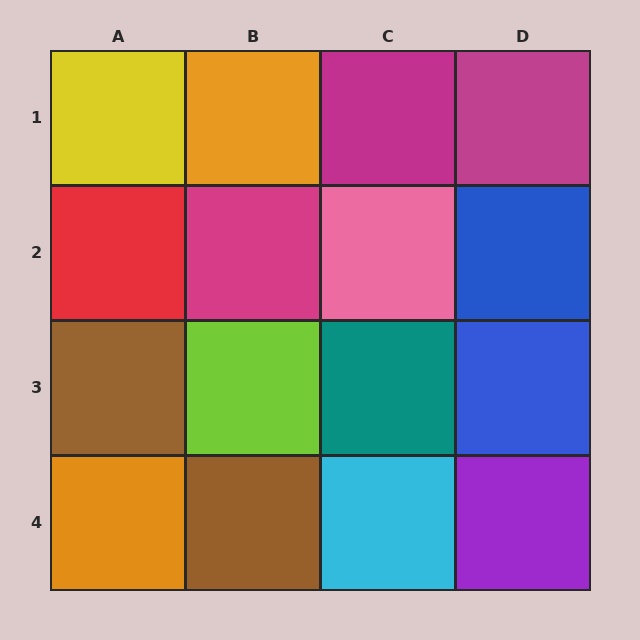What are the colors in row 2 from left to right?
Red, magenta, pink, blue.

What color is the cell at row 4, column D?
Purple.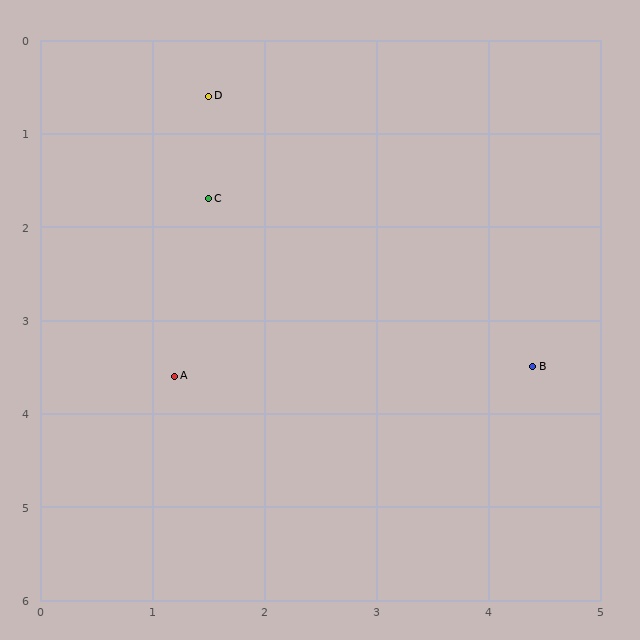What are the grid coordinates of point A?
Point A is at approximately (1.2, 3.6).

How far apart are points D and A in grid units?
Points D and A are about 3.0 grid units apart.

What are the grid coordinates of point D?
Point D is at approximately (1.5, 0.6).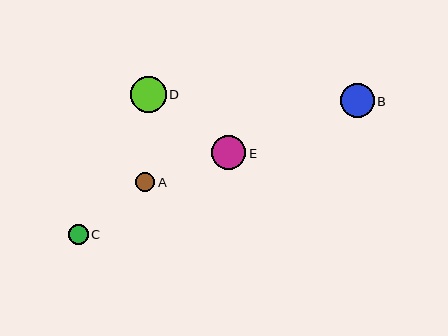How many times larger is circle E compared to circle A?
Circle E is approximately 1.8 times the size of circle A.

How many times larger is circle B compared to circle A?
Circle B is approximately 1.8 times the size of circle A.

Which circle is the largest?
Circle D is the largest with a size of approximately 36 pixels.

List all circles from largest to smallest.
From largest to smallest: D, B, E, C, A.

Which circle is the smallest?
Circle A is the smallest with a size of approximately 19 pixels.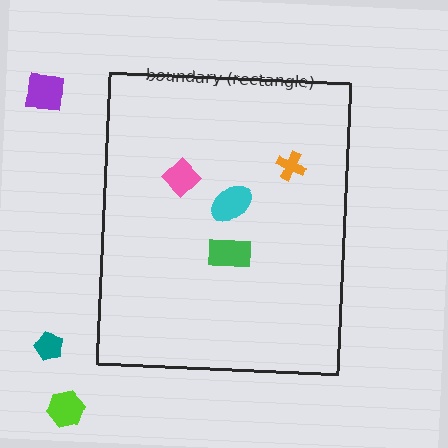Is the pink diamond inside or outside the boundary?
Inside.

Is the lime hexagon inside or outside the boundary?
Outside.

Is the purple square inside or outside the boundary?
Outside.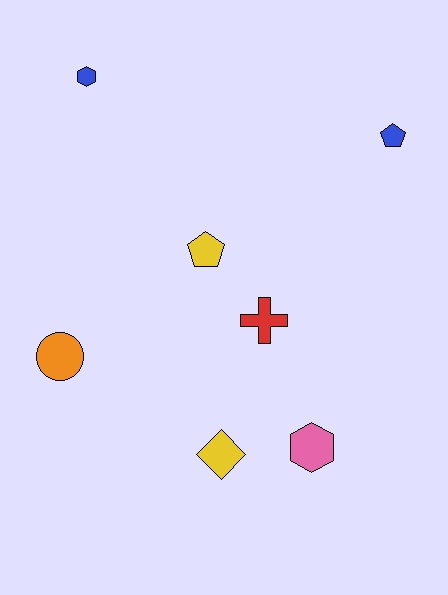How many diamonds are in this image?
There is 1 diamond.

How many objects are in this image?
There are 7 objects.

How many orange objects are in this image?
There is 1 orange object.